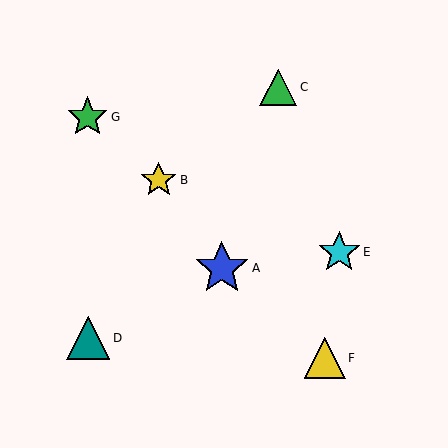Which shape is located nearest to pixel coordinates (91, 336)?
The teal triangle (labeled D) at (88, 338) is nearest to that location.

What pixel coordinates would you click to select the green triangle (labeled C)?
Click at (278, 87) to select the green triangle C.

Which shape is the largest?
The blue star (labeled A) is the largest.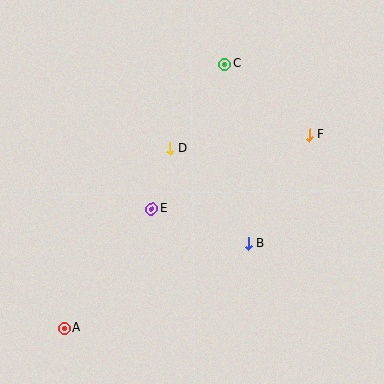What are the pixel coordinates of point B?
Point B is at (248, 244).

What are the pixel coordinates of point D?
Point D is at (170, 149).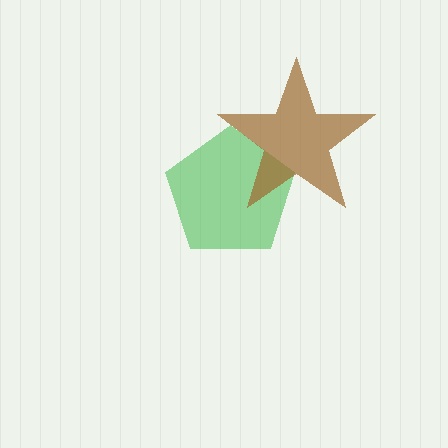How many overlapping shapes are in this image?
There are 2 overlapping shapes in the image.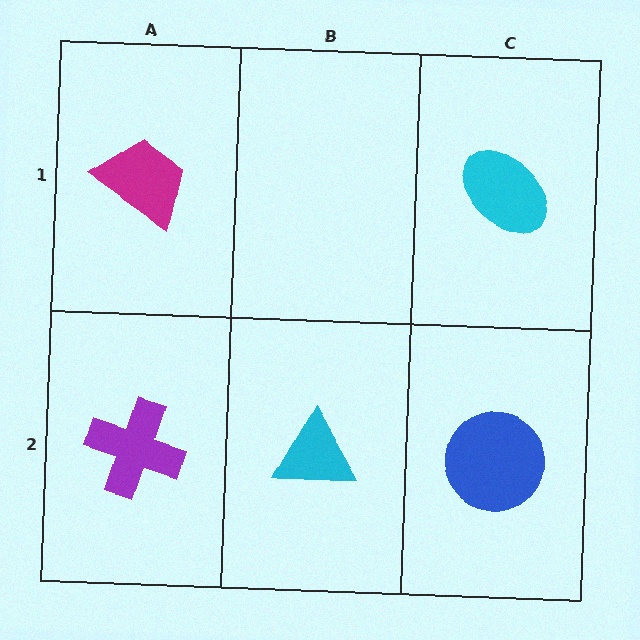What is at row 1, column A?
A magenta trapezoid.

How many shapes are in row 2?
3 shapes.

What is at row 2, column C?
A blue circle.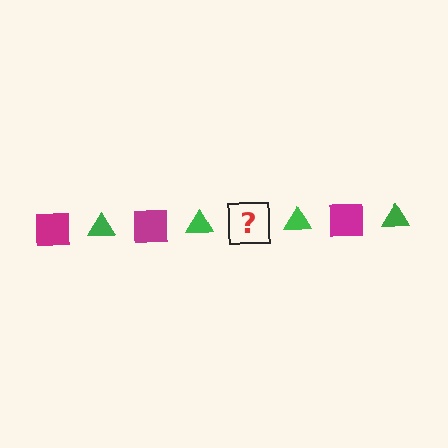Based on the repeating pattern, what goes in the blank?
The blank should be a magenta square.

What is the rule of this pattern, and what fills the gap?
The rule is that the pattern alternates between magenta square and green triangle. The gap should be filled with a magenta square.